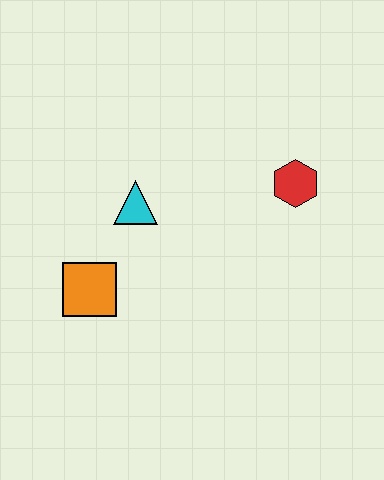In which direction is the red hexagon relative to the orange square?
The red hexagon is to the right of the orange square.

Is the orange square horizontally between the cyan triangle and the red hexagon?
No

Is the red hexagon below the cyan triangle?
No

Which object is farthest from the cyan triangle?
The red hexagon is farthest from the cyan triangle.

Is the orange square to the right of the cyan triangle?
No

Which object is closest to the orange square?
The cyan triangle is closest to the orange square.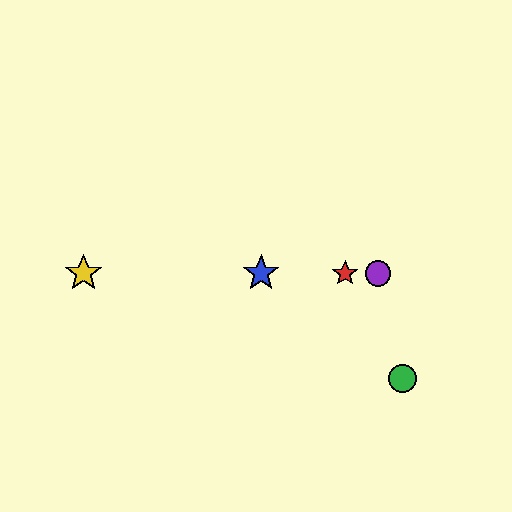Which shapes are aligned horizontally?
The red star, the blue star, the yellow star, the purple circle are aligned horizontally.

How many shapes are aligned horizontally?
4 shapes (the red star, the blue star, the yellow star, the purple circle) are aligned horizontally.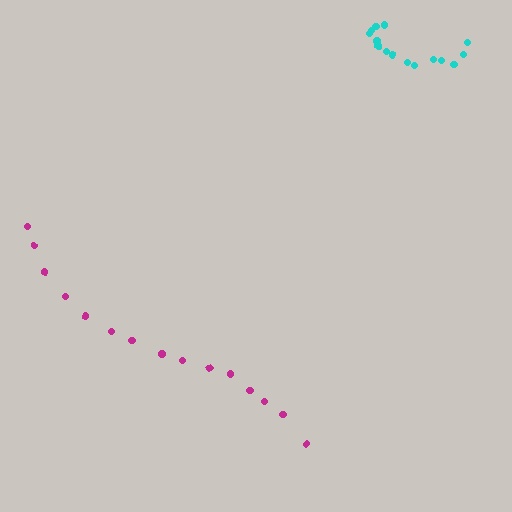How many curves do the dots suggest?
There are 2 distinct paths.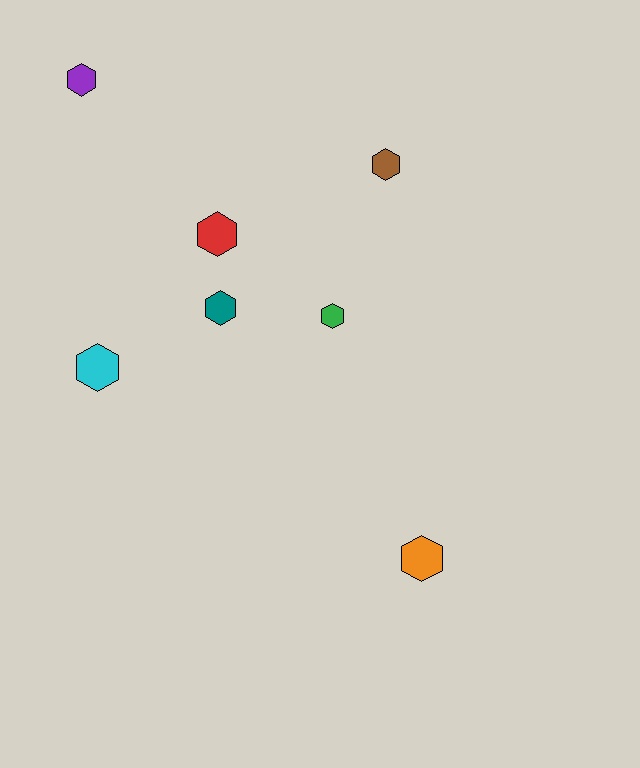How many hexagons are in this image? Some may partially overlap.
There are 7 hexagons.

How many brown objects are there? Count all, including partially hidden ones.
There is 1 brown object.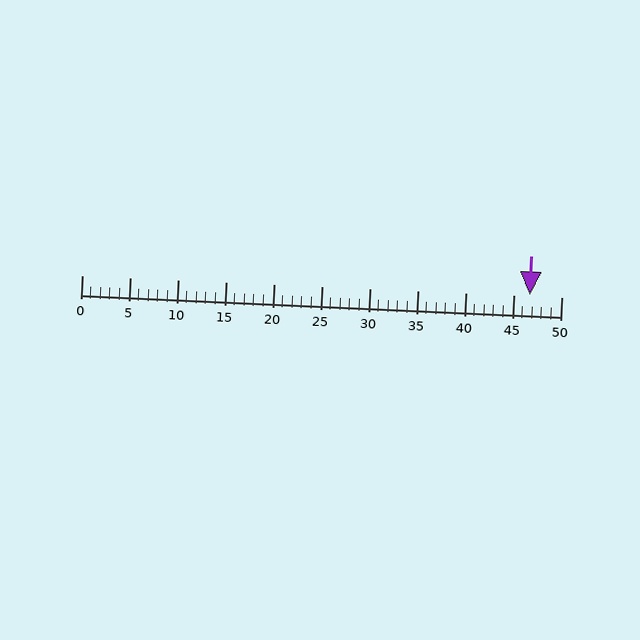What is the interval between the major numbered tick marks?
The major tick marks are spaced 5 units apart.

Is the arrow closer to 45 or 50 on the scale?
The arrow is closer to 45.